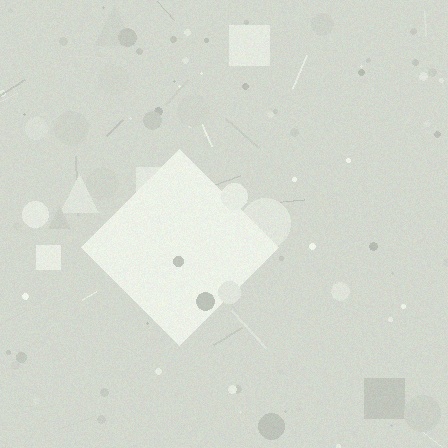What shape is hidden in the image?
A diamond is hidden in the image.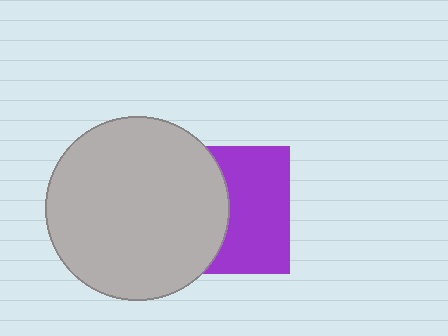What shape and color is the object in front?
The object in front is a light gray circle.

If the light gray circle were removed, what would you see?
You would see the complete purple square.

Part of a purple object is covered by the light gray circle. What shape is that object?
It is a square.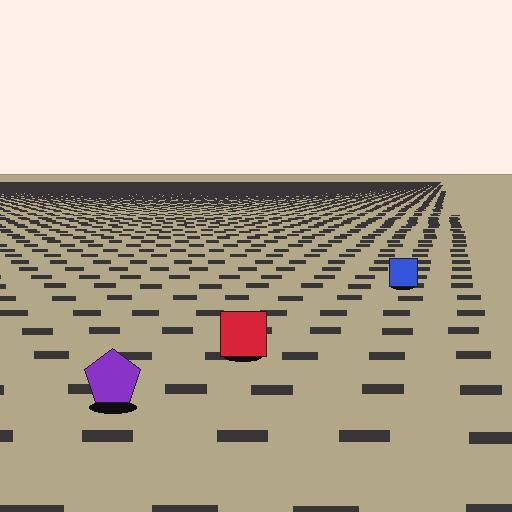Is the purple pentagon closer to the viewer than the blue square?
Yes. The purple pentagon is closer — you can tell from the texture gradient: the ground texture is coarser near it.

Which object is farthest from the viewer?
The blue square is farthest from the viewer. It appears smaller and the ground texture around it is denser.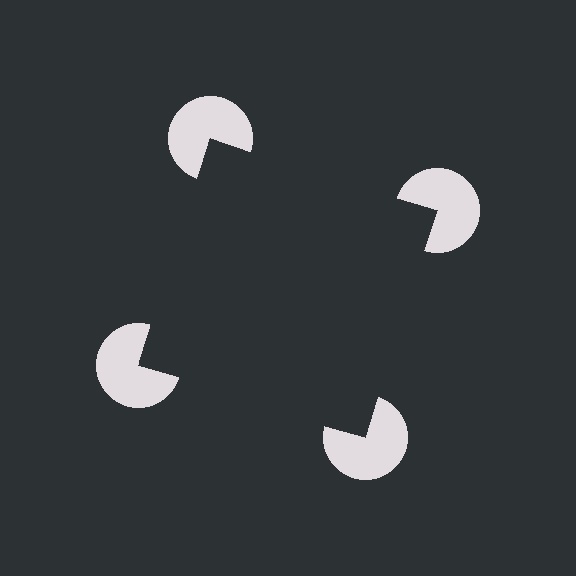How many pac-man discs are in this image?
There are 4 — one at each vertex of the illusory square.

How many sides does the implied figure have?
4 sides.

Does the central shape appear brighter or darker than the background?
It typically appears slightly darker than the background, even though no actual brightness change is drawn.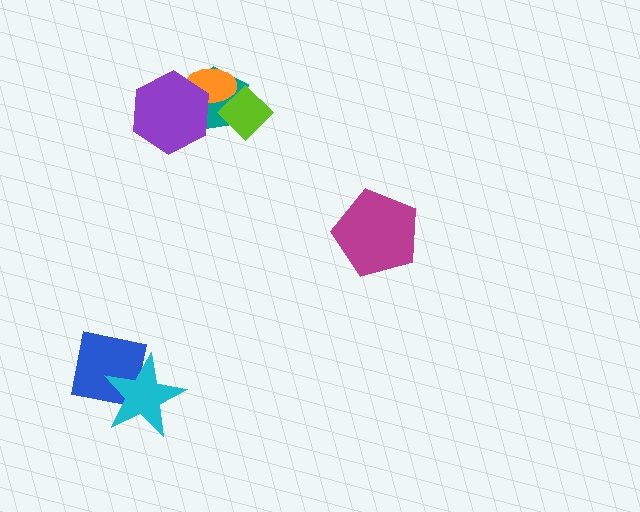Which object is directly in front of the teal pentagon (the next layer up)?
The orange ellipse is directly in front of the teal pentagon.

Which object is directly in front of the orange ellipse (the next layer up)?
The lime diamond is directly in front of the orange ellipse.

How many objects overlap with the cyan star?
1 object overlaps with the cyan star.